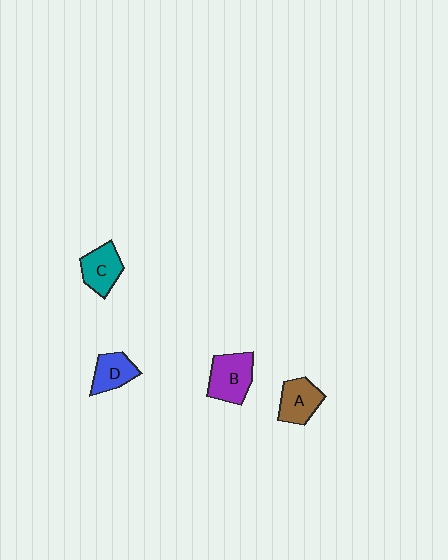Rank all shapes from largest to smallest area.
From largest to smallest: B (purple), C (teal), A (brown), D (blue).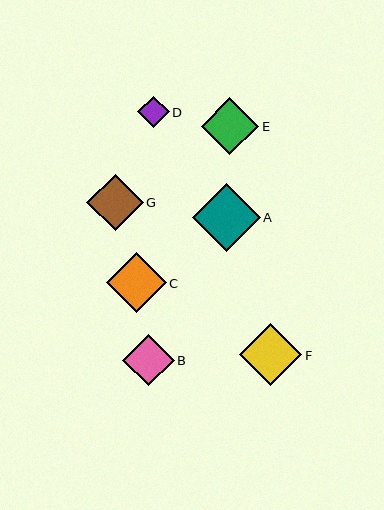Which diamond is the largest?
Diamond A is the largest with a size of approximately 68 pixels.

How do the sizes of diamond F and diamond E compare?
Diamond F and diamond E are approximately the same size.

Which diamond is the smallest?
Diamond D is the smallest with a size of approximately 32 pixels.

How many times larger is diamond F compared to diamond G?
Diamond F is approximately 1.1 times the size of diamond G.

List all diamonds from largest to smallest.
From largest to smallest: A, F, C, E, G, B, D.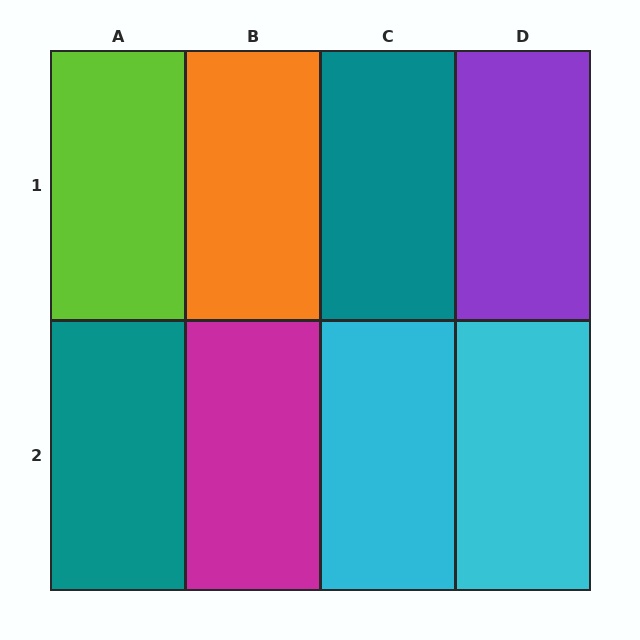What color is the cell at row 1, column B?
Orange.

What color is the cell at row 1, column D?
Purple.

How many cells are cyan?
2 cells are cyan.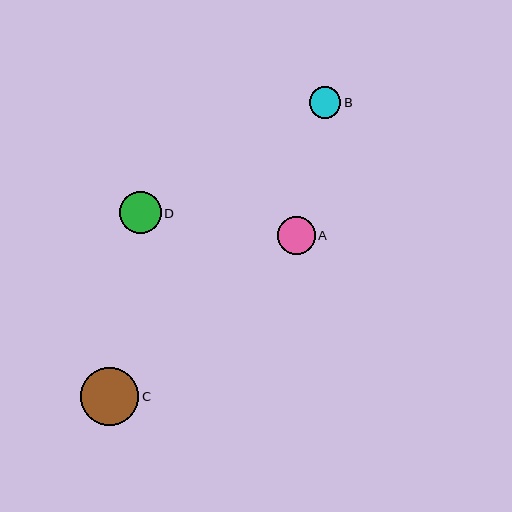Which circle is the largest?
Circle C is the largest with a size of approximately 58 pixels.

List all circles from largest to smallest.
From largest to smallest: C, D, A, B.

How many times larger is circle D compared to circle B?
Circle D is approximately 1.3 times the size of circle B.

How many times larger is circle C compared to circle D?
Circle C is approximately 1.4 times the size of circle D.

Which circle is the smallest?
Circle B is the smallest with a size of approximately 32 pixels.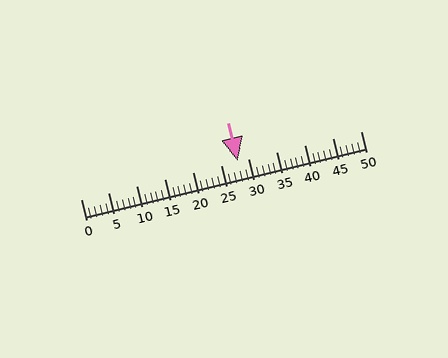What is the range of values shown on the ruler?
The ruler shows values from 0 to 50.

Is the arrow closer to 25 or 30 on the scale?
The arrow is closer to 30.